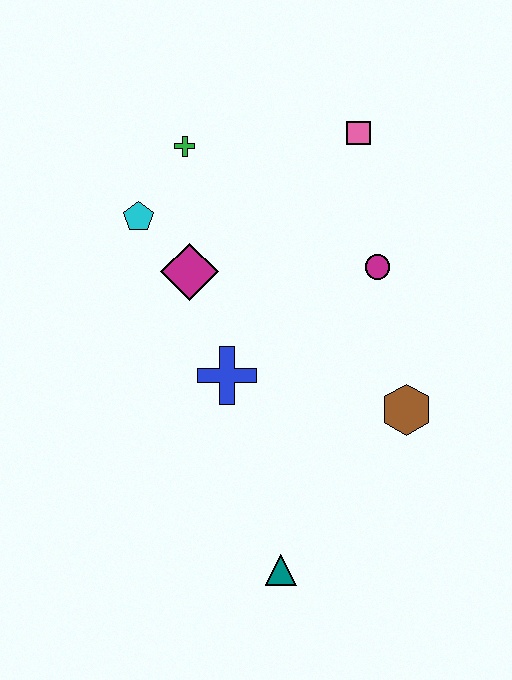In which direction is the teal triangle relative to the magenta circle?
The teal triangle is below the magenta circle.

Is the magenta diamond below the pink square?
Yes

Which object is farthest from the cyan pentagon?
The teal triangle is farthest from the cyan pentagon.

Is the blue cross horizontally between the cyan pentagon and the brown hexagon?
Yes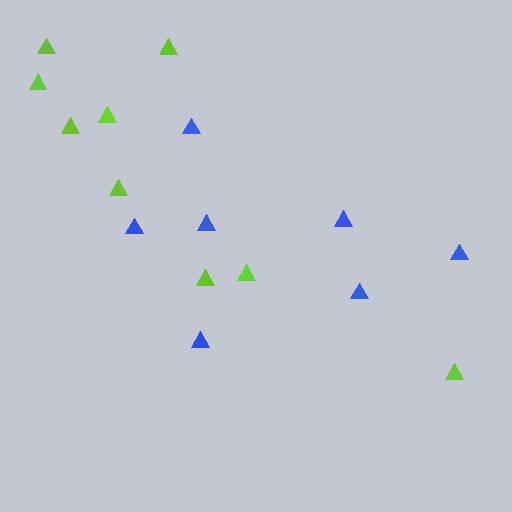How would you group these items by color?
There are 2 groups: one group of lime triangles (9) and one group of blue triangles (7).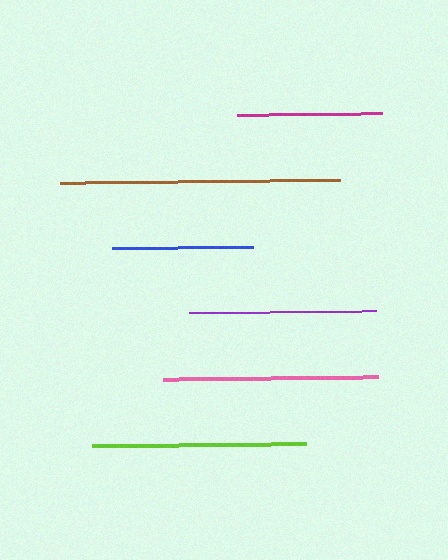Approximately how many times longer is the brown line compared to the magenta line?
The brown line is approximately 1.9 times the length of the magenta line.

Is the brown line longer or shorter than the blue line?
The brown line is longer than the blue line.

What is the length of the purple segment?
The purple segment is approximately 187 pixels long.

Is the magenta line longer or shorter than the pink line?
The pink line is longer than the magenta line.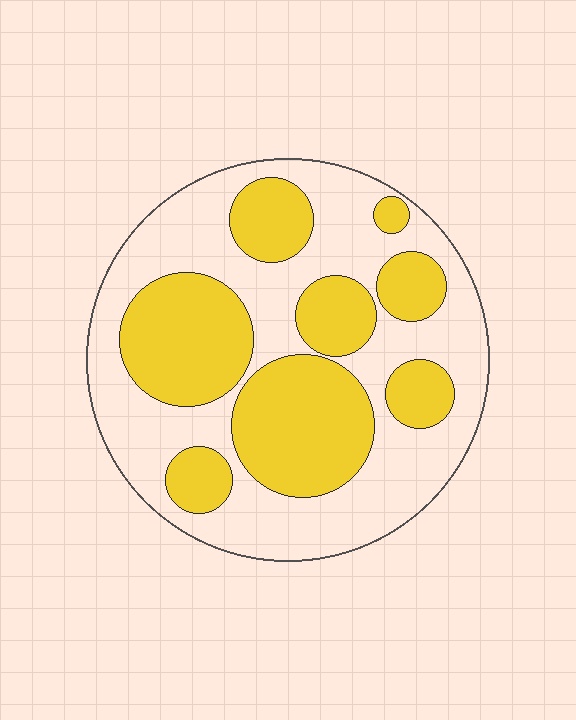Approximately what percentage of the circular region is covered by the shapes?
Approximately 40%.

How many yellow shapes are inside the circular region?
8.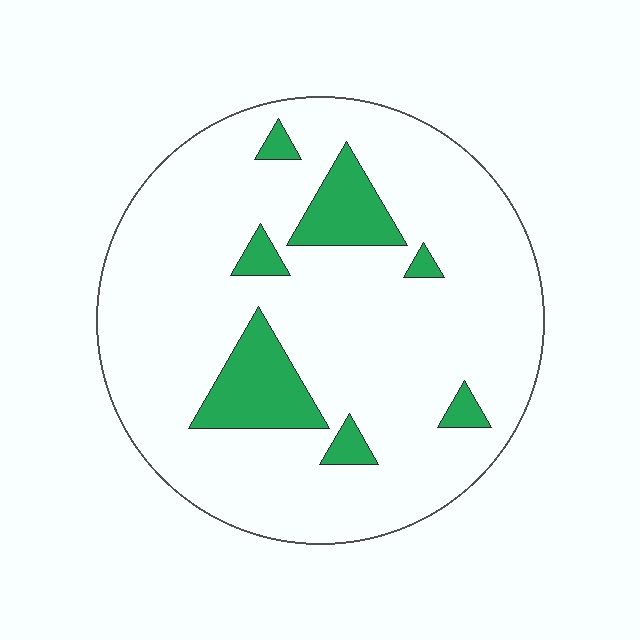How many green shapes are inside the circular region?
7.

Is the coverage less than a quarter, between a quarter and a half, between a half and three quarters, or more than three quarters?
Less than a quarter.